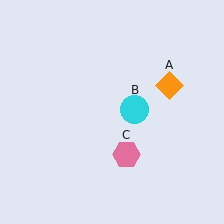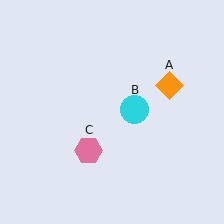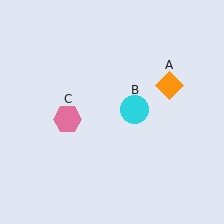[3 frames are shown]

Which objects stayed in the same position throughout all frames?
Orange diamond (object A) and cyan circle (object B) remained stationary.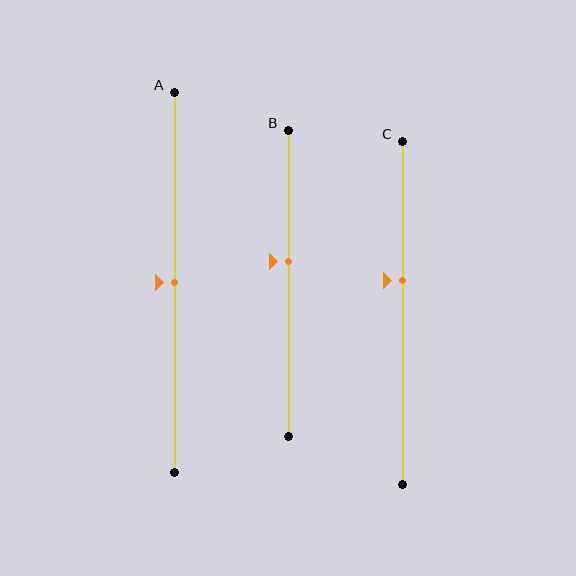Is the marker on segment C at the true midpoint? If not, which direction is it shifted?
No, the marker on segment C is shifted upward by about 9% of the segment length.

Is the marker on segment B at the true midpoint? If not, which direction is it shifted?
No, the marker on segment B is shifted upward by about 7% of the segment length.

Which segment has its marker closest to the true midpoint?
Segment A has its marker closest to the true midpoint.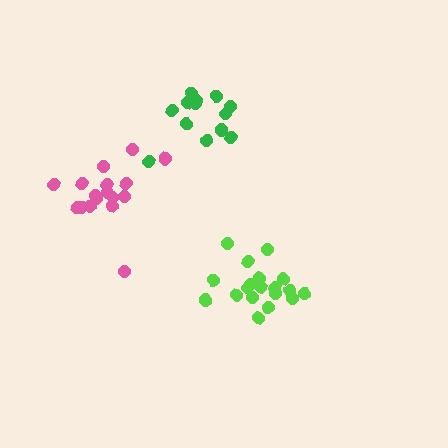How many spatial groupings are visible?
There are 3 spatial groupings.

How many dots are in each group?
Group 1: 13 dots, Group 2: 17 dots, Group 3: 19 dots (49 total).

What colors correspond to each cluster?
The clusters are colored: green, pink, lime.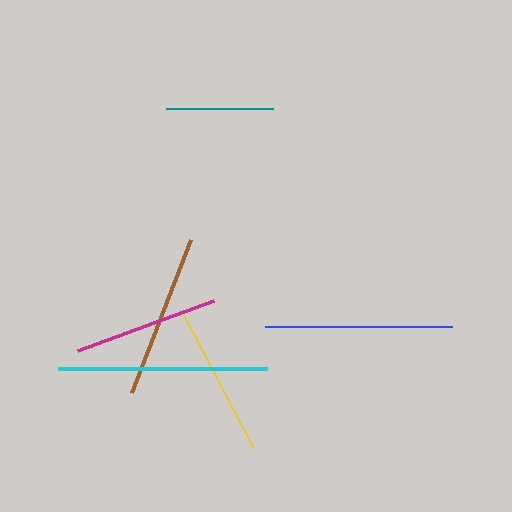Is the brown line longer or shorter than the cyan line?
The cyan line is longer than the brown line.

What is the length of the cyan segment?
The cyan segment is approximately 209 pixels long.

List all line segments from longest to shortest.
From longest to shortest: cyan, blue, brown, yellow, magenta, teal.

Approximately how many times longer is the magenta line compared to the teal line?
The magenta line is approximately 1.4 times the length of the teal line.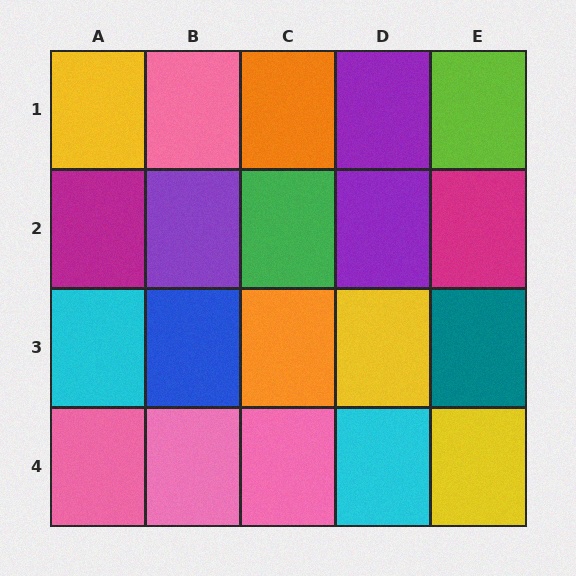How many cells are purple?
3 cells are purple.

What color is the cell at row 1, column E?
Lime.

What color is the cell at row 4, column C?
Pink.